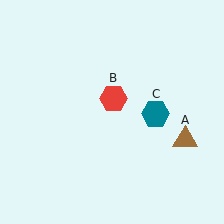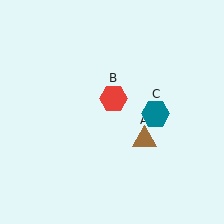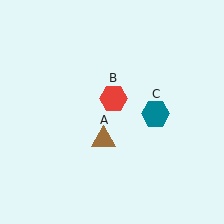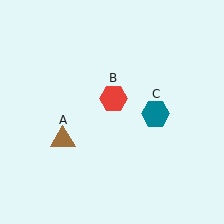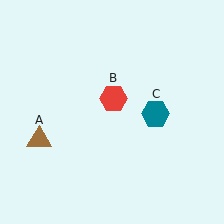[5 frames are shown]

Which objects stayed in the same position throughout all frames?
Red hexagon (object B) and teal hexagon (object C) remained stationary.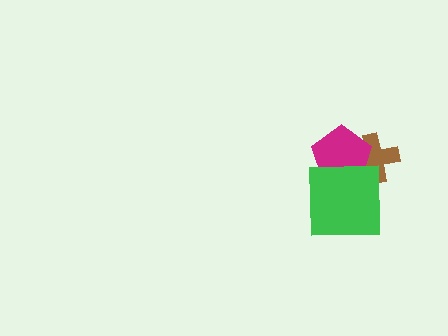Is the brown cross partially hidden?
Yes, it is partially covered by another shape.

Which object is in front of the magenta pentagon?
The green square is in front of the magenta pentagon.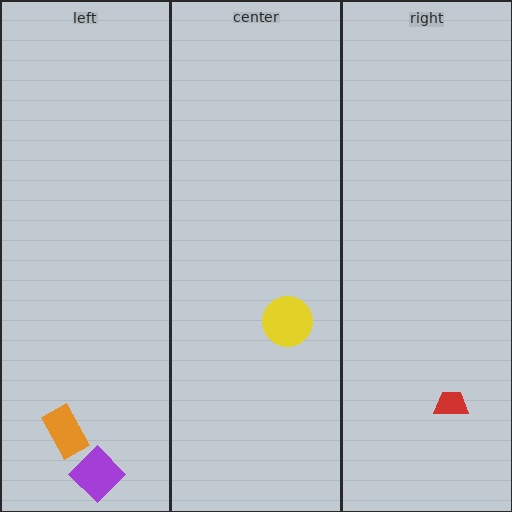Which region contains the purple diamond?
The left region.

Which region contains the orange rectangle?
The left region.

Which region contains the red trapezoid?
The right region.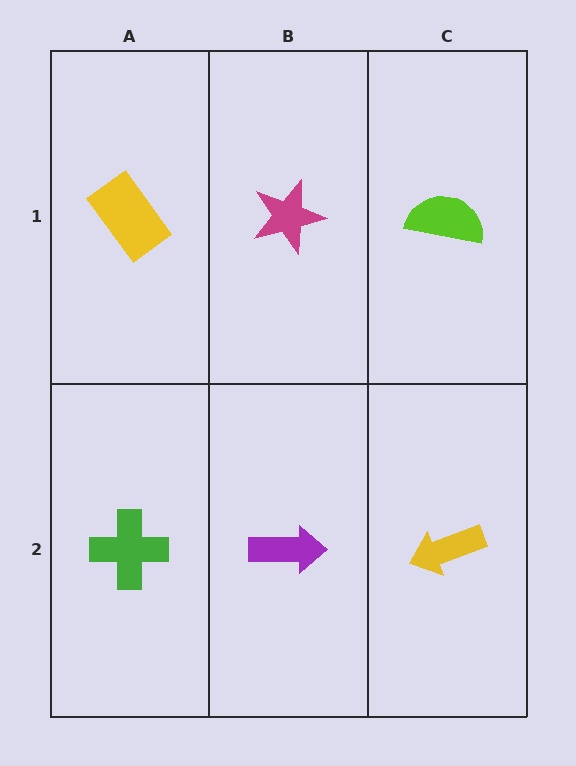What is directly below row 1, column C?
A yellow arrow.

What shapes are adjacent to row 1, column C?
A yellow arrow (row 2, column C), a magenta star (row 1, column B).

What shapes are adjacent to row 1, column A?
A green cross (row 2, column A), a magenta star (row 1, column B).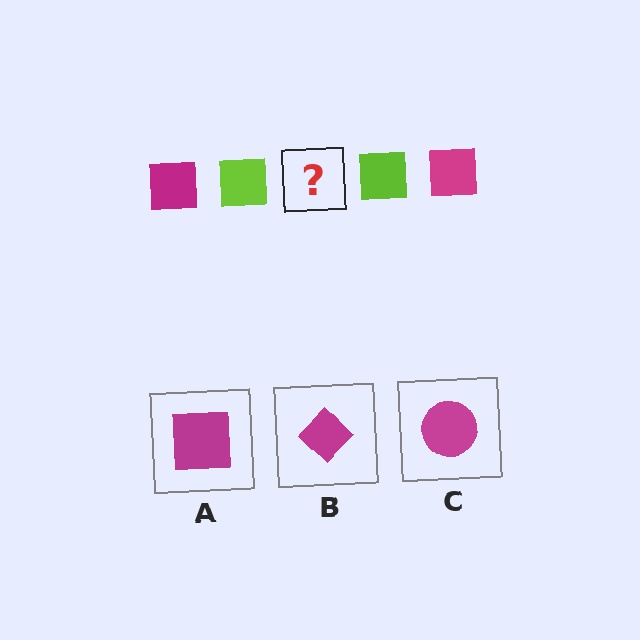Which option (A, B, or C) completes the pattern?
A.